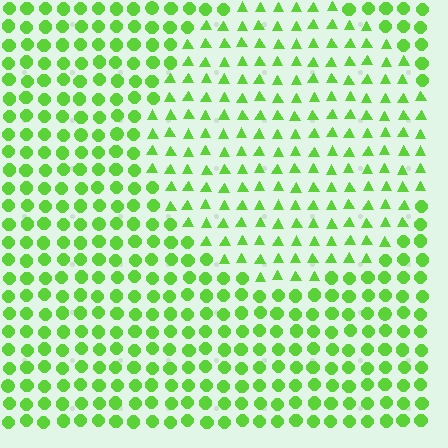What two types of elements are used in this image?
The image uses triangles inside the circle region and circles outside it.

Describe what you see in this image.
The image is filled with small lime elements arranged in a uniform grid. A circle-shaped region contains triangles, while the surrounding area contains circles. The boundary is defined purely by the change in element shape.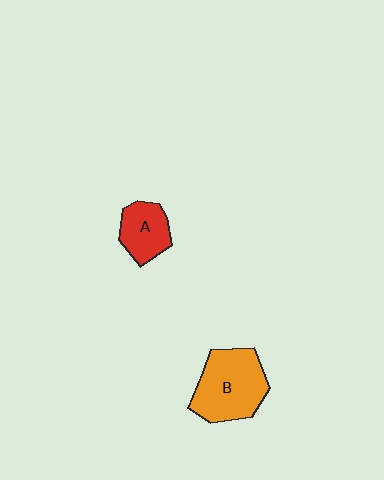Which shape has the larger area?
Shape B (orange).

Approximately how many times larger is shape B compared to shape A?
Approximately 1.8 times.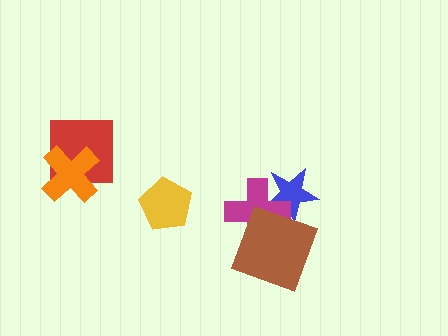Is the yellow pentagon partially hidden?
No, no other shape covers it.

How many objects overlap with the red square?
1 object overlaps with the red square.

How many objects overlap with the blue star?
2 objects overlap with the blue star.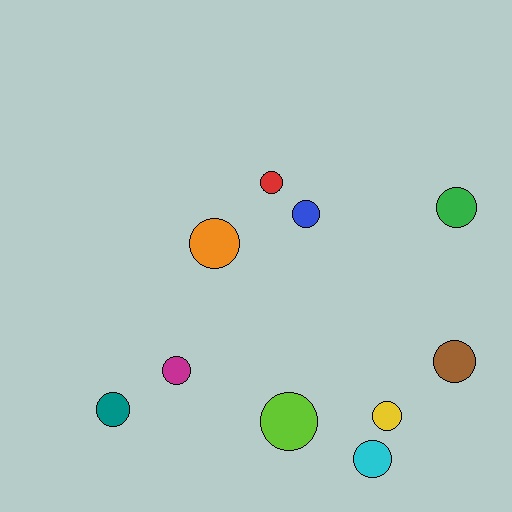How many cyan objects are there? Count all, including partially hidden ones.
There is 1 cyan object.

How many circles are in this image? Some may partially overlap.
There are 10 circles.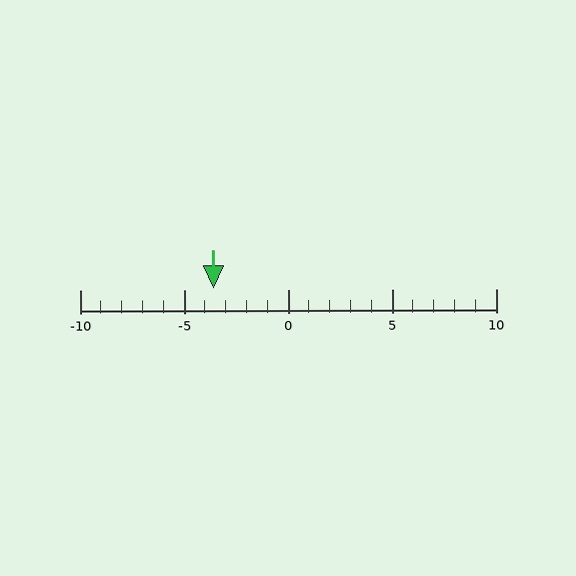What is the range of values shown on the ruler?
The ruler shows values from -10 to 10.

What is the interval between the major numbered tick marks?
The major tick marks are spaced 5 units apart.